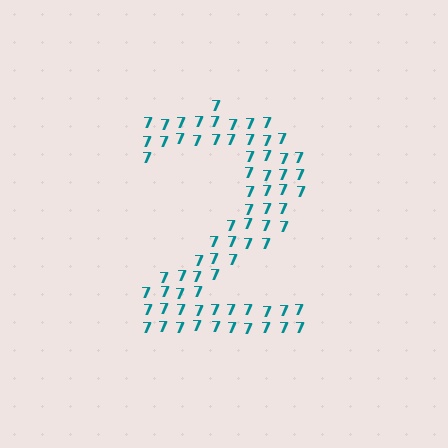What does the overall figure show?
The overall figure shows the digit 2.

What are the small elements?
The small elements are digit 7's.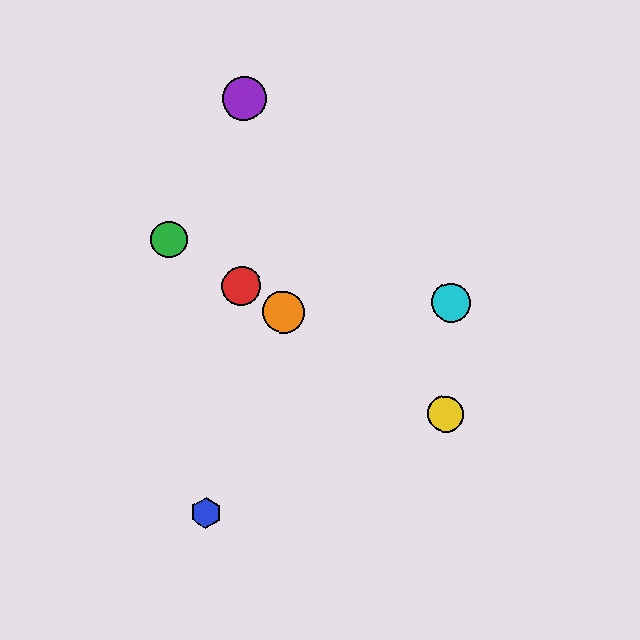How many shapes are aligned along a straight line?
4 shapes (the red circle, the green circle, the yellow circle, the orange circle) are aligned along a straight line.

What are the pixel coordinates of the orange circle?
The orange circle is at (283, 312).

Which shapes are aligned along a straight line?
The red circle, the green circle, the yellow circle, the orange circle are aligned along a straight line.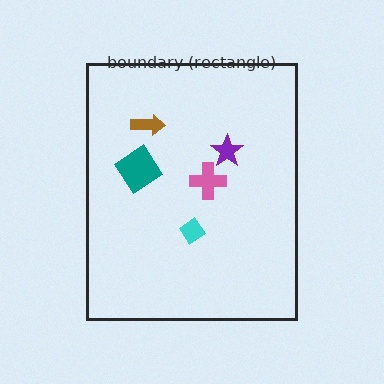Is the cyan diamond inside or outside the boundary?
Inside.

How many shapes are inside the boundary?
5 inside, 0 outside.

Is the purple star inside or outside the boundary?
Inside.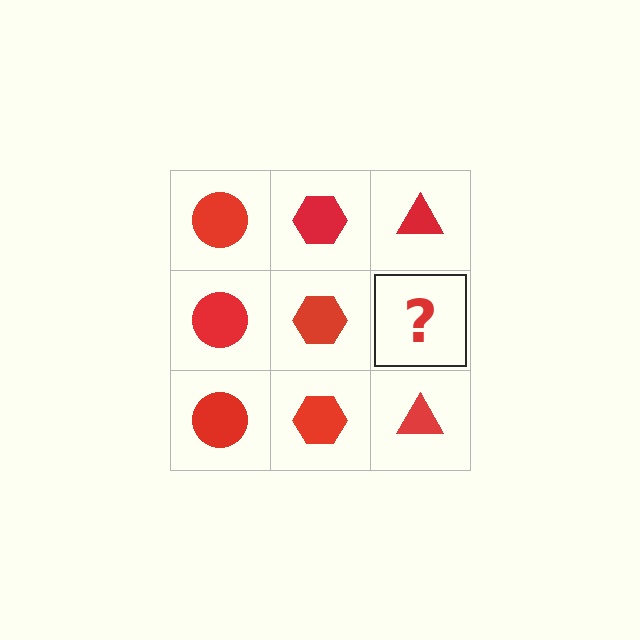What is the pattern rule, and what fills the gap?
The rule is that each column has a consistent shape. The gap should be filled with a red triangle.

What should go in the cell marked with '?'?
The missing cell should contain a red triangle.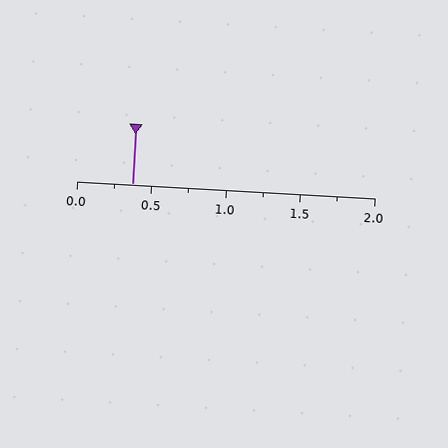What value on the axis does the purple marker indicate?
The marker indicates approximately 0.38.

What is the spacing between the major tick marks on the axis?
The major ticks are spaced 0.5 apart.